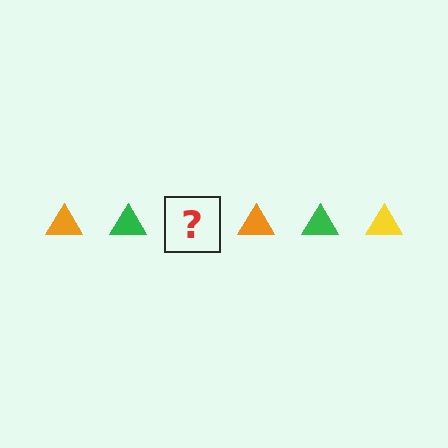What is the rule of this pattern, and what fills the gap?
The rule is that the pattern cycles through orange, green, yellow triangles. The gap should be filled with a yellow triangle.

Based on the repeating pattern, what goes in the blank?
The blank should be a yellow triangle.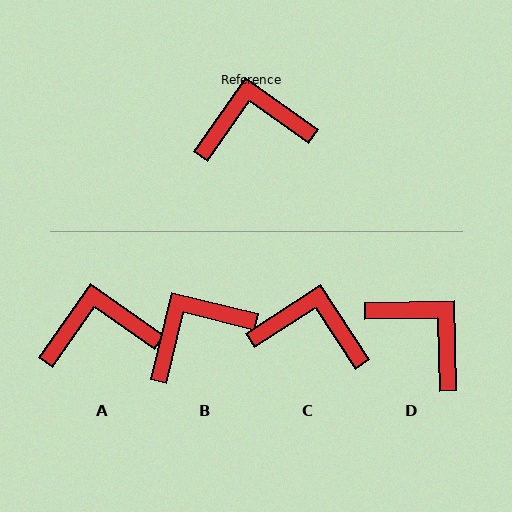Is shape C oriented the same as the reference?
No, it is off by about 22 degrees.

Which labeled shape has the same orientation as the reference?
A.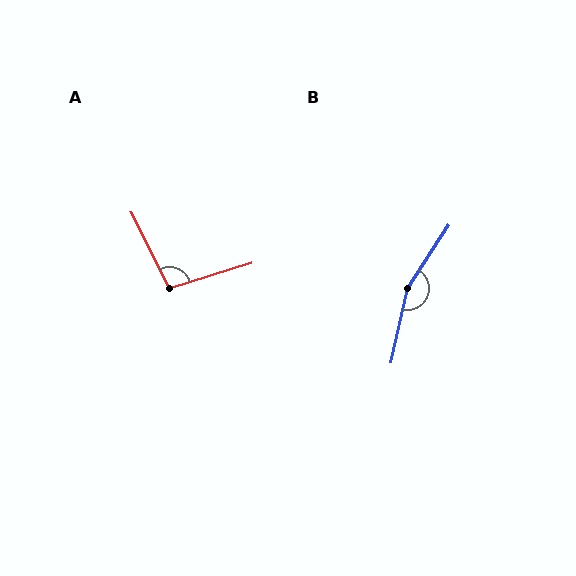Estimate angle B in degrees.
Approximately 160 degrees.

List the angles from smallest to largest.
A (99°), B (160°).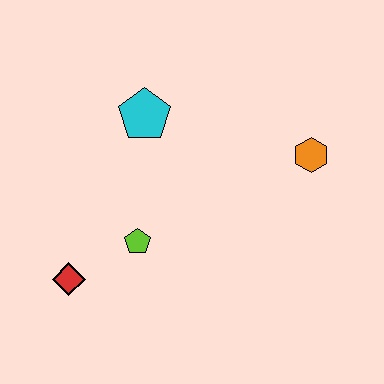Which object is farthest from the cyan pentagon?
The red diamond is farthest from the cyan pentagon.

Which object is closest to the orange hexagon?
The cyan pentagon is closest to the orange hexagon.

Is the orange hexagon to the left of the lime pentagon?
No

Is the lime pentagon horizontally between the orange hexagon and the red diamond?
Yes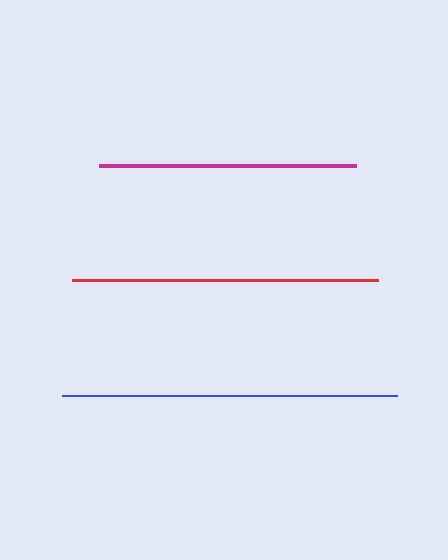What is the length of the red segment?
The red segment is approximately 307 pixels long.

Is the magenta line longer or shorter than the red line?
The red line is longer than the magenta line.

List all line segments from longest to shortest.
From longest to shortest: blue, red, magenta.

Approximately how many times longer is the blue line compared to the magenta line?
The blue line is approximately 1.3 times the length of the magenta line.